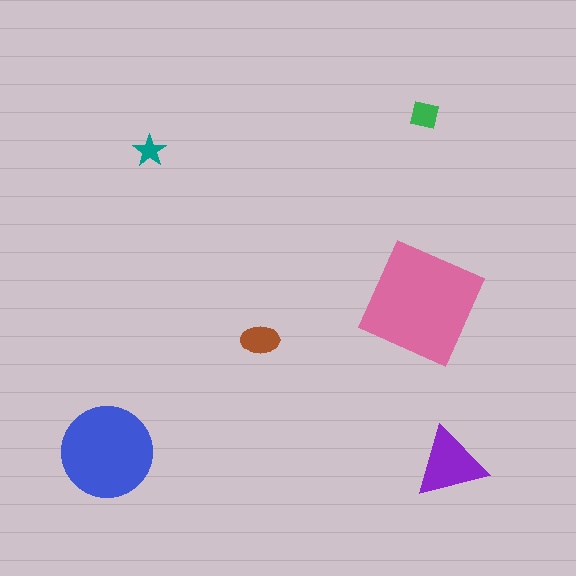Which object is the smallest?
The teal star.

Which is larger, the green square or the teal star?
The green square.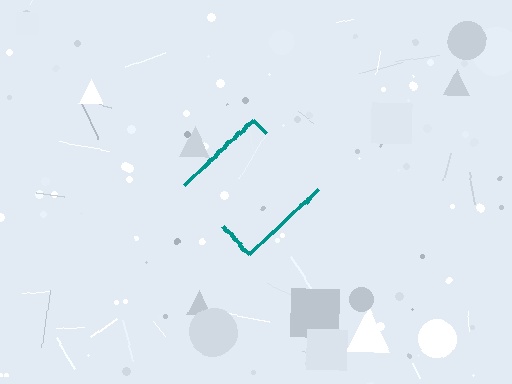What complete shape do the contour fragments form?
The contour fragments form a diamond.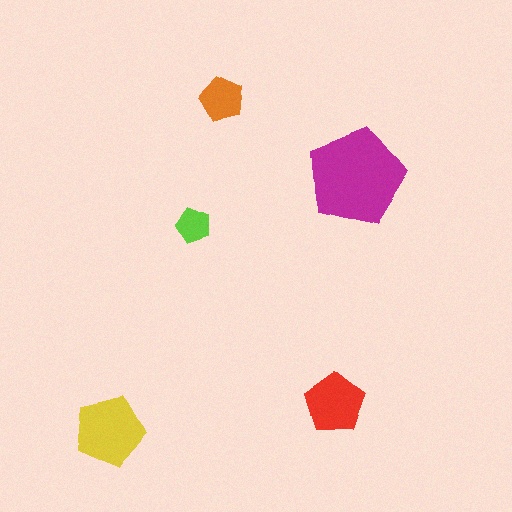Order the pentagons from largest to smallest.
the magenta one, the yellow one, the red one, the orange one, the lime one.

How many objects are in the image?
There are 5 objects in the image.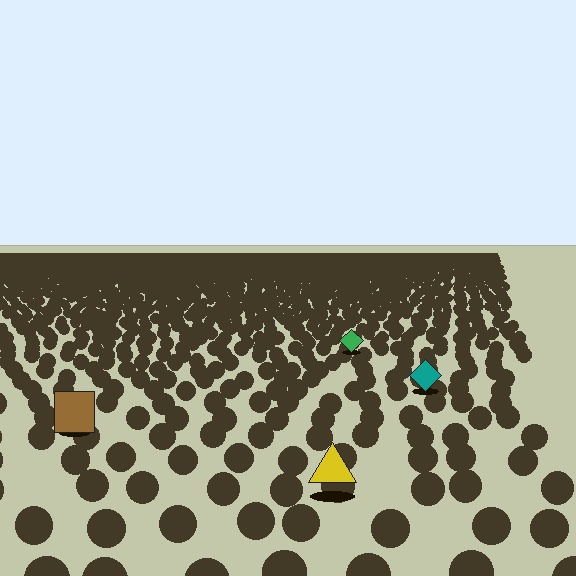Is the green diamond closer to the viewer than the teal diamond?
No. The teal diamond is closer — you can tell from the texture gradient: the ground texture is coarser near it.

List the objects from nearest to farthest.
From nearest to farthest: the yellow triangle, the brown square, the teal diamond, the green diamond.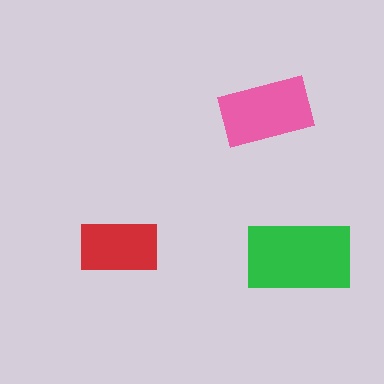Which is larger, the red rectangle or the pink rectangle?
The pink one.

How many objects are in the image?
There are 3 objects in the image.